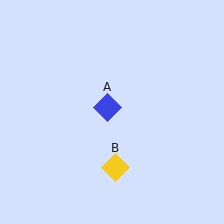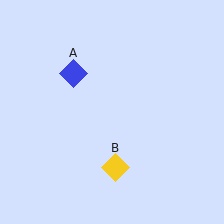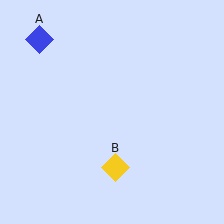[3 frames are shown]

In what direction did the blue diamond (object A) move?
The blue diamond (object A) moved up and to the left.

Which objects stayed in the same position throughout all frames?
Yellow diamond (object B) remained stationary.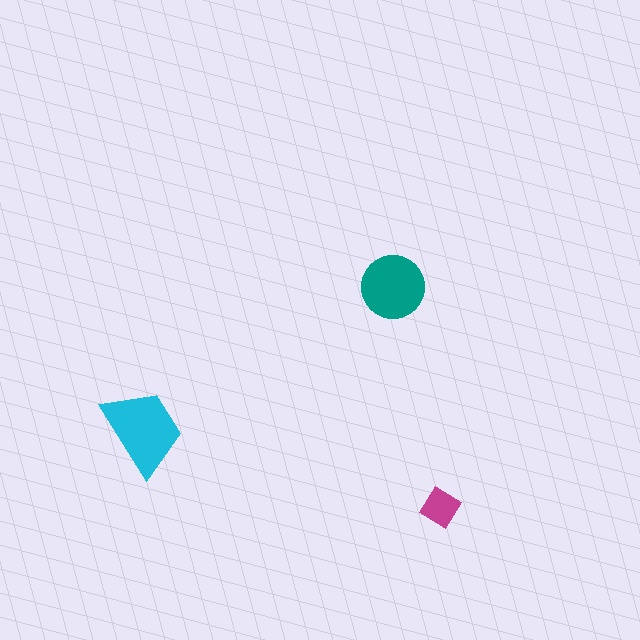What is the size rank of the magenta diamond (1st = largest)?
3rd.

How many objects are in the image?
There are 3 objects in the image.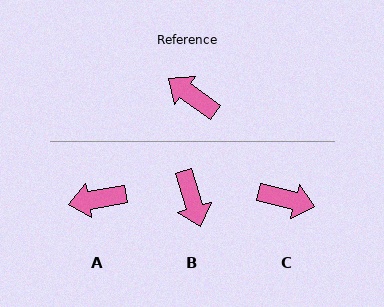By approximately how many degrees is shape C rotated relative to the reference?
Approximately 158 degrees clockwise.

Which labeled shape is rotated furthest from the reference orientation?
C, about 158 degrees away.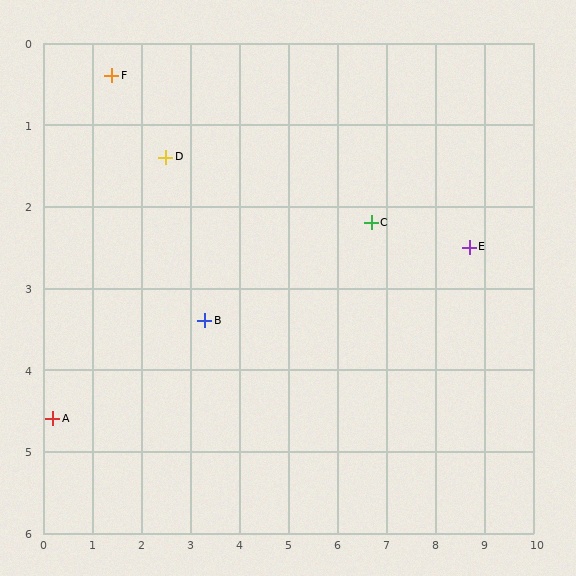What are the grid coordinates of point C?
Point C is at approximately (6.7, 2.2).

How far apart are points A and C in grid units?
Points A and C are about 6.9 grid units apart.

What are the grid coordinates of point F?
Point F is at approximately (1.4, 0.4).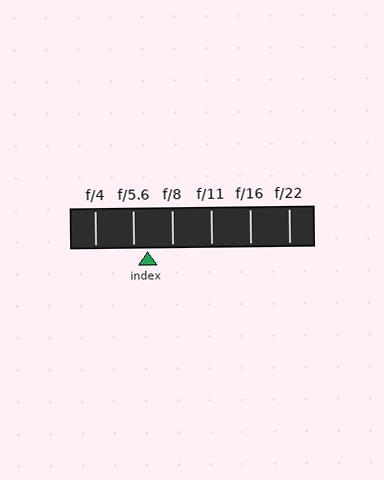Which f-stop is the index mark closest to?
The index mark is closest to f/5.6.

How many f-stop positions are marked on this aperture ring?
There are 6 f-stop positions marked.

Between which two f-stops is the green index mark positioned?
The index mark is between f/5.6 and f/8.